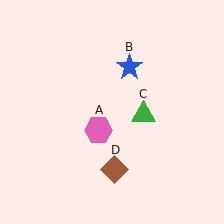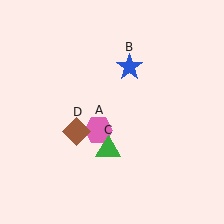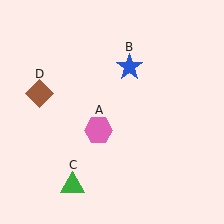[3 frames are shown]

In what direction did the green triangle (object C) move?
The green triangle (object C) moved down and to the left.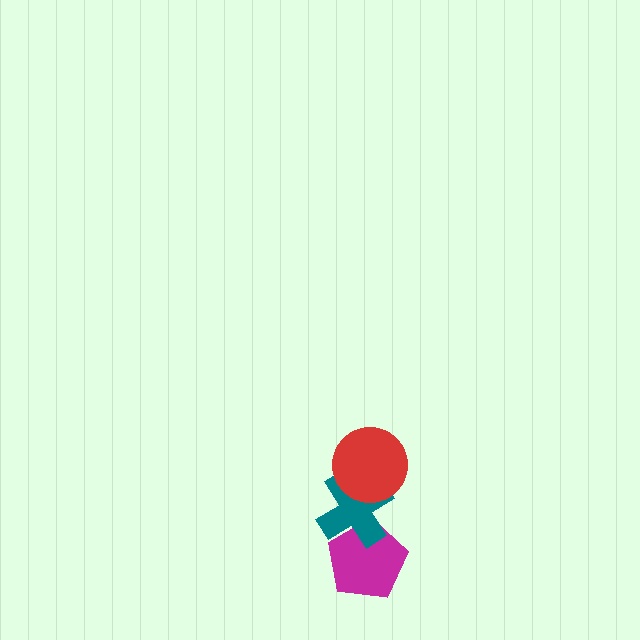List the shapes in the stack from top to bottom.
From top to bottom: the red circle, the teal cross, the magenta pentagon.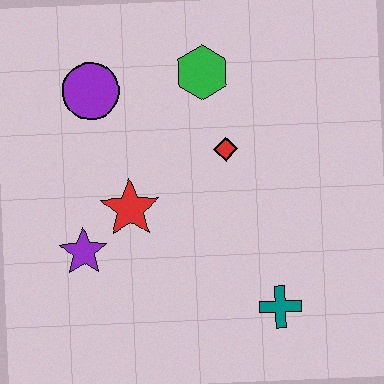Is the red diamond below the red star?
No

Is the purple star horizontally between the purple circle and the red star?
No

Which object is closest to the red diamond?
The green hexagon is closest to the red diamond.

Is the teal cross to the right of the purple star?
Yes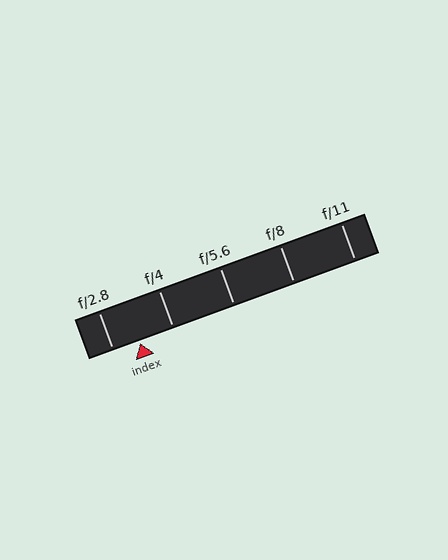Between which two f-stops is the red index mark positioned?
The index mark is between f/2.8 and f/4.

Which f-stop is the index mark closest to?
The index mark is closest to f/2.8.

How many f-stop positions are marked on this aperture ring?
There are 5 f-stop positions marked.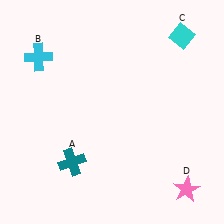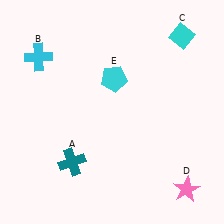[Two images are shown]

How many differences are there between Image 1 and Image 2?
There is 1 difference between the two images.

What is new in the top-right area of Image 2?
A cyan pentagon (E) was added in the top-right area of Image 2.